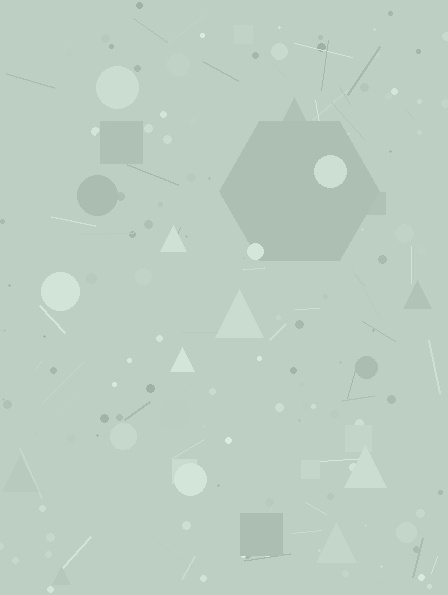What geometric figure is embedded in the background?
A hexagon is embedded in the background.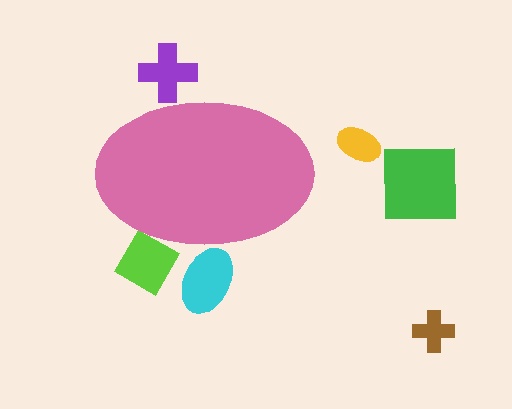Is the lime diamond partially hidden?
Yes, the lime diamond is partially hidden behind the pink ellipse.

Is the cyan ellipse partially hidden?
Yes, the cyan ellipse is partially hidden behind the pink ellipse.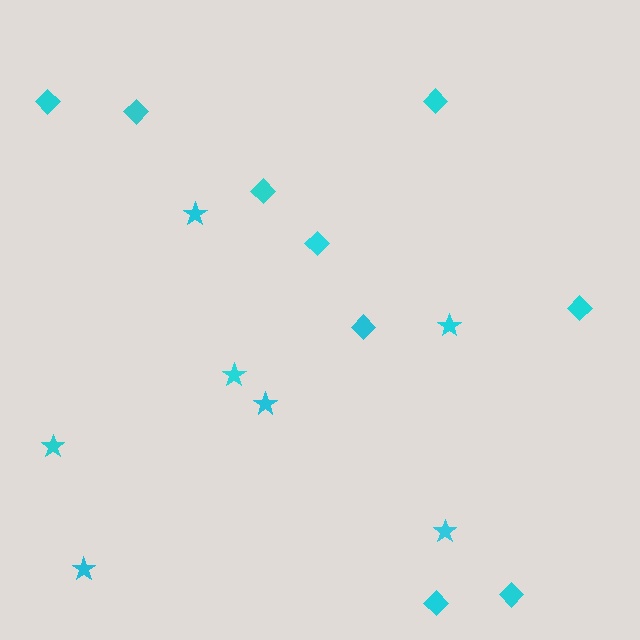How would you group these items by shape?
There are 2 groups: one group of stars (7) and one group of diamonds (9).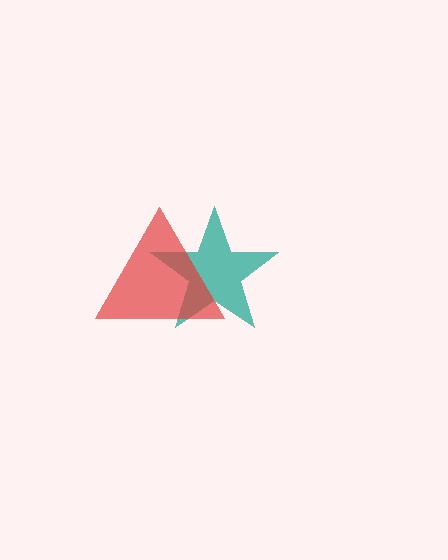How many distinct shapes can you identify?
There are 2 distinct shapes: a teal star, a red triangle.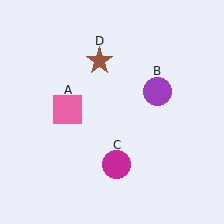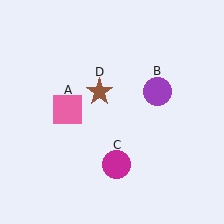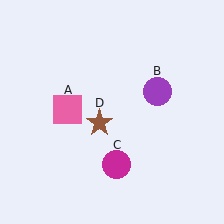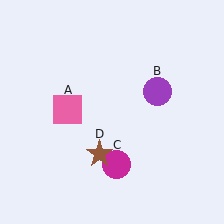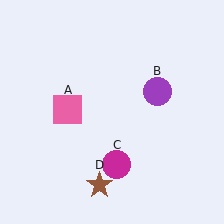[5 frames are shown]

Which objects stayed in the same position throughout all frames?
Pink square (object A) and purple circle (object B) and magenta circle (object C) remained stationary.